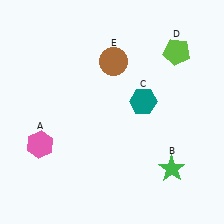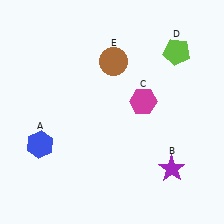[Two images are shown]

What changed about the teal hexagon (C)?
In Image 1, C is teal. In Image 2, it changed to magenta.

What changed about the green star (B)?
In Image 1, B is green. In Image 2, it changed to purple.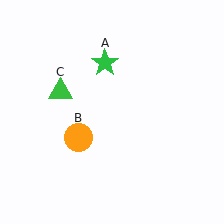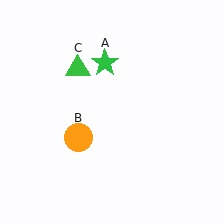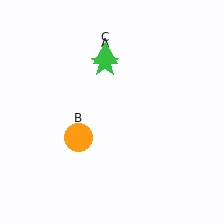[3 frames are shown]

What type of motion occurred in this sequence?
The green triangle (object C) rotated clockwise around the center of the scene.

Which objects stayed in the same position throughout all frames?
Green star (object A) and orange circle (object B) remained stationary.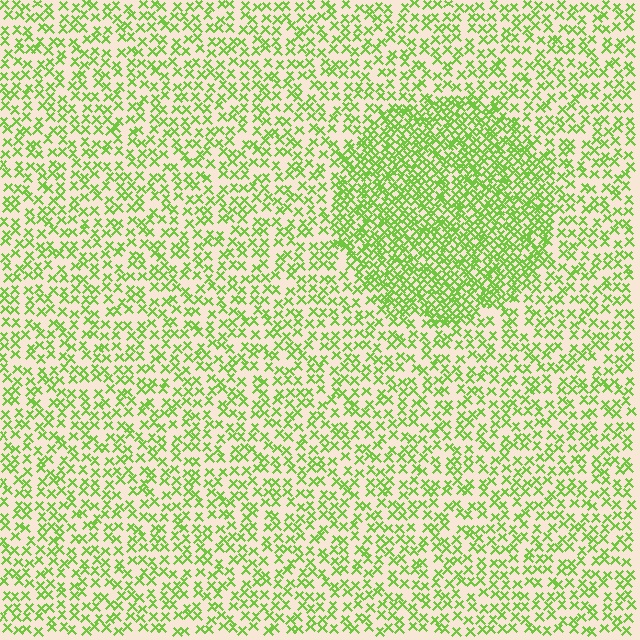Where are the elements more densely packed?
The elements are more densely packed inside the circle boundary.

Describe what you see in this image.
The image contains small lime elements arranged at two different densities. A circle-shaped region is visible where the elements are more densely packed than the surrounding area.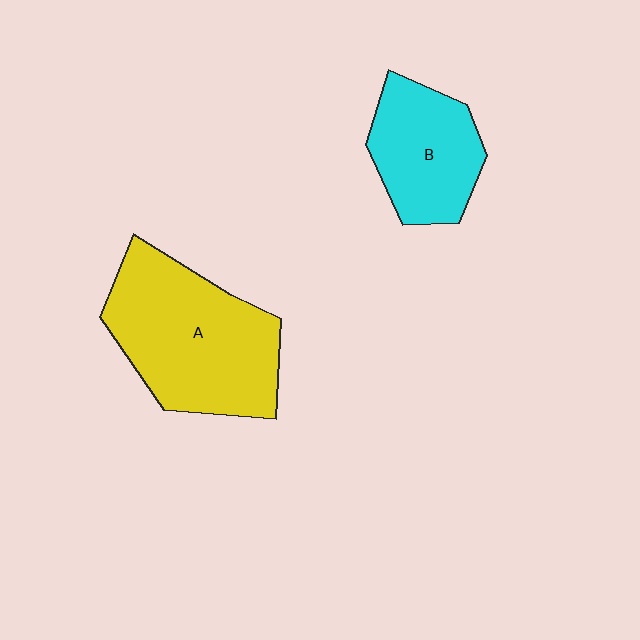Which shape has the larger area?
Shape A (yellow).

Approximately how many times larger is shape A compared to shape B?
Approximately 1.6 times.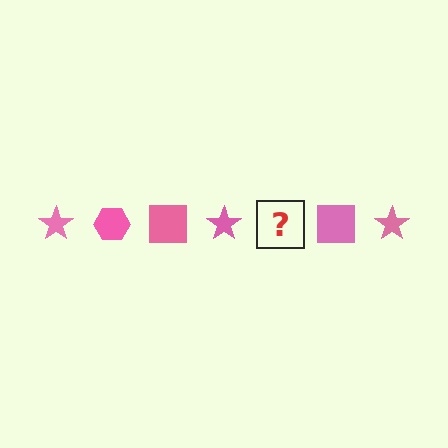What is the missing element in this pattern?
The missing element is a pink hexagon.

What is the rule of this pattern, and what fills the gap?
The rule is that the pattern cycles through star, hexagon, square shapes in pink. The gap should be filled with a pink hexagon.